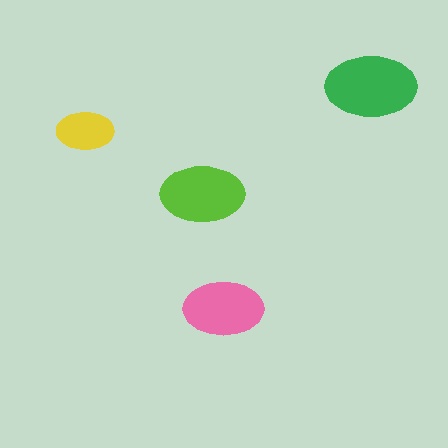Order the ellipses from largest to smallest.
the green one, the lime one, the pink one, the yellow one.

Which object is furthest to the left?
The yellow ellipse is leftmost.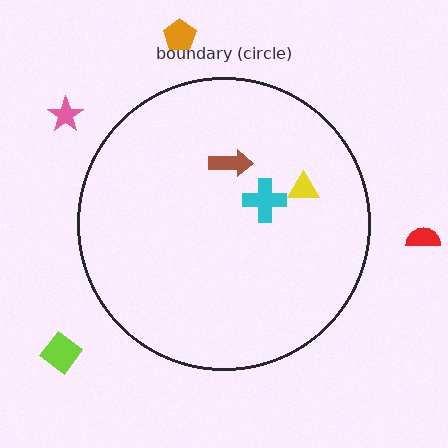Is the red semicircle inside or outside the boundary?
Outside.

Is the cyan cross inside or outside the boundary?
Inside.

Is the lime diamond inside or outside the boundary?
Outside.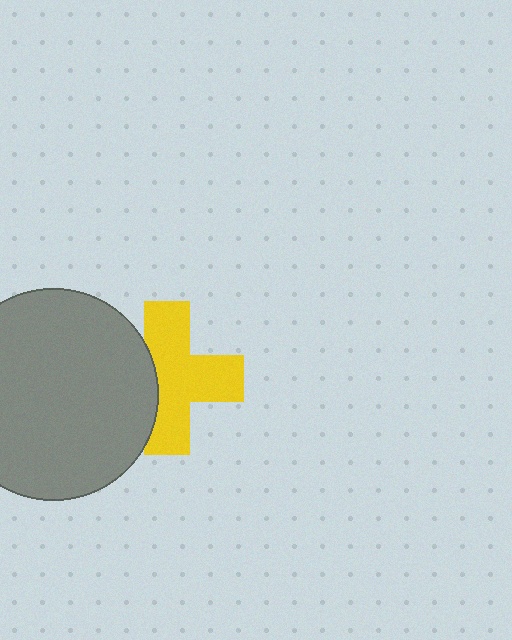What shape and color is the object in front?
The object in front is a gray circle.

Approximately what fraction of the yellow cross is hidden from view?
Roughly 30% of the yellow cross is hidden behind the gray circle.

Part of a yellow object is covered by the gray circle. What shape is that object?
It is a cross.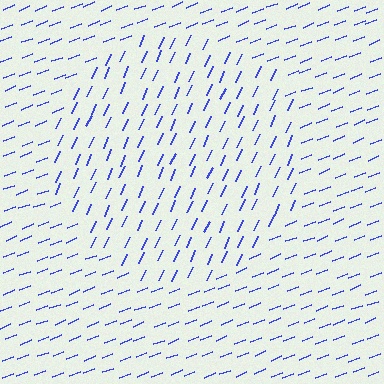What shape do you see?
I see a circle.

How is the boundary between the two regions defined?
The boundary is defined purely by a change in line orientation (approximately 45 degrees difference). All lines are the same color and thickness.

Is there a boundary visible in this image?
Yes, there is a texture boundary formed by a change in line orientation.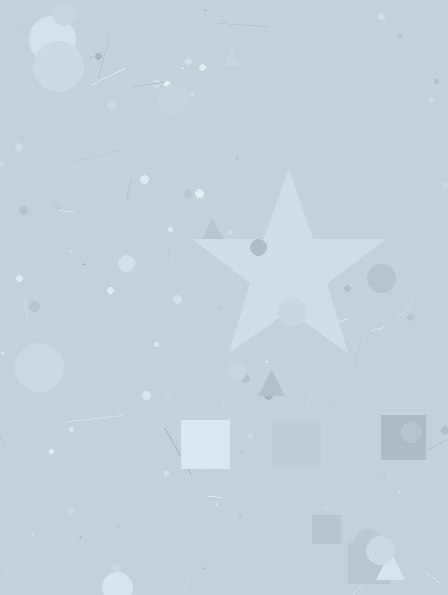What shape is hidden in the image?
A star is hidden in the image.